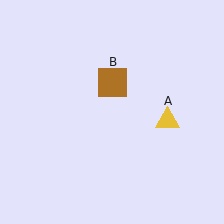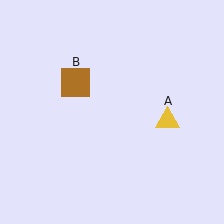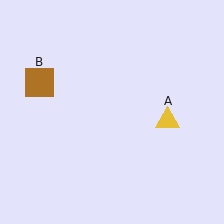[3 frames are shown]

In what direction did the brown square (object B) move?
The brown square (object B) moved left.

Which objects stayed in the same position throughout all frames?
Yellow triangle (object A) remained stationary.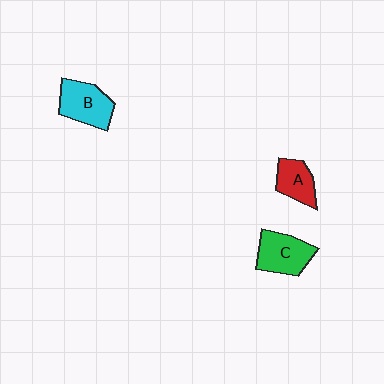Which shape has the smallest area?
Shape A (red).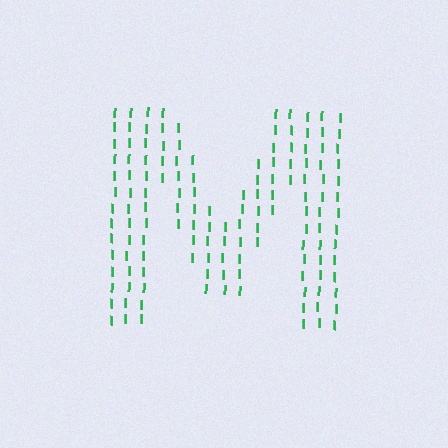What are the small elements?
The small elements are letter I's.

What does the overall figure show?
The overall figure shows the letter M.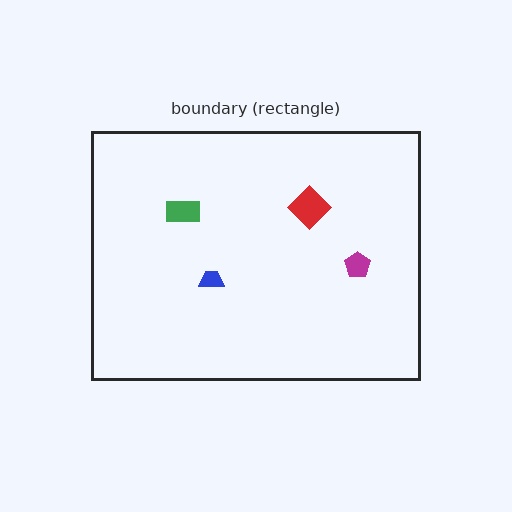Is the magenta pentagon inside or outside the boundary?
Inside.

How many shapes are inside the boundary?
4 inside, 0 outside.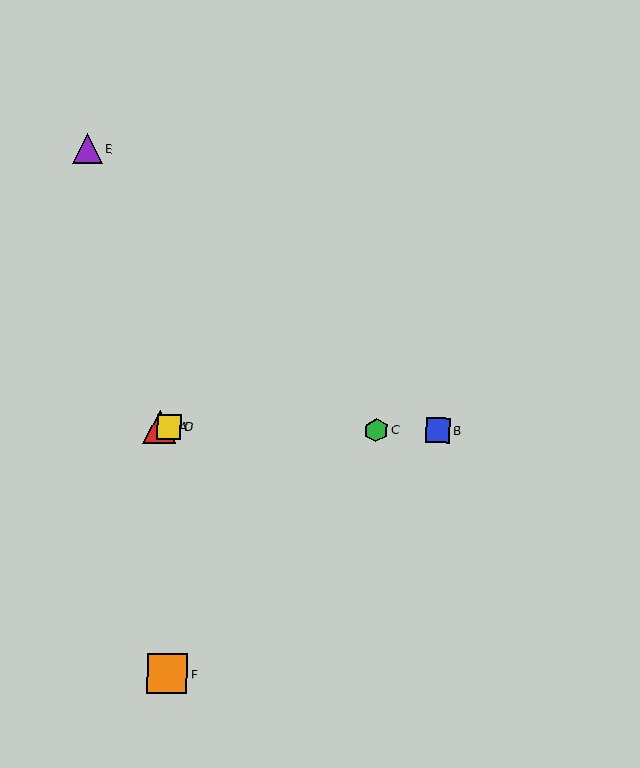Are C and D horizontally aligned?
Yes, both are at y≈430.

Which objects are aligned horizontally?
Objects A, B, C, D are aligned horizontally.